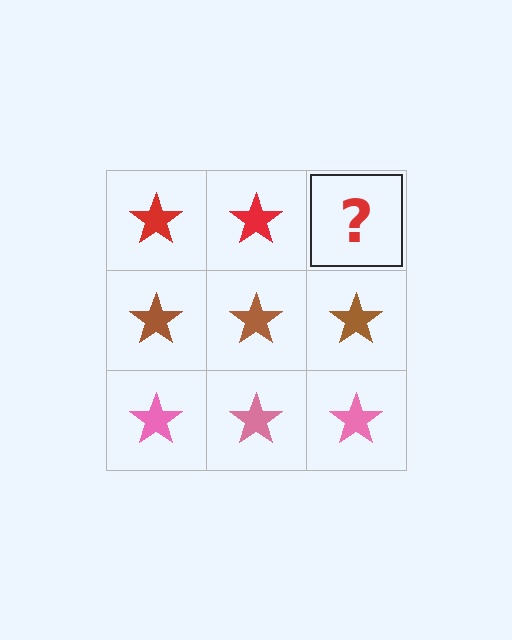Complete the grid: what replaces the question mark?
The question mark should be replaced with a red star.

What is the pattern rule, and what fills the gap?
The rule is that each row has a consistent color. The gap should be filled with a red star.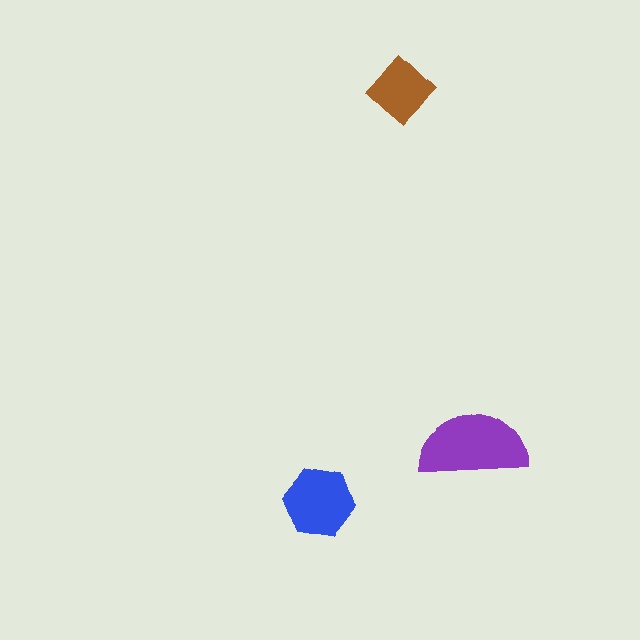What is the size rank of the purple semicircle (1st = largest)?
1st.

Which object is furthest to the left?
The blue hexagon is leftmost.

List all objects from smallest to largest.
The brown diamond, the blue hexagon, the purple semicircle.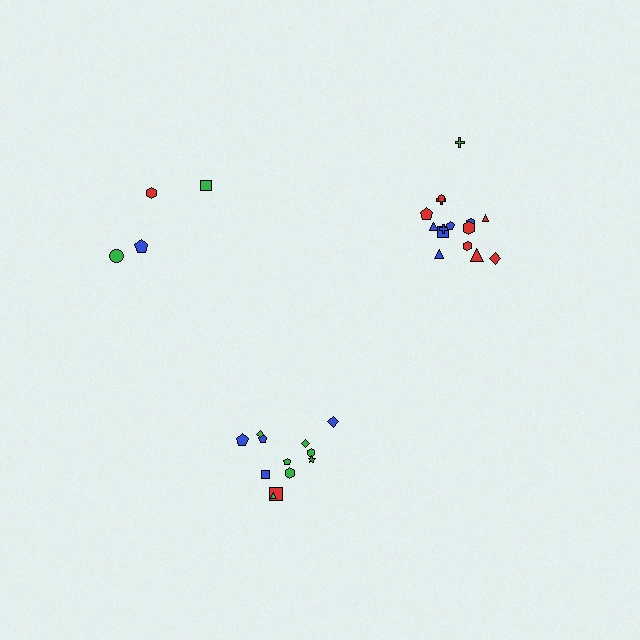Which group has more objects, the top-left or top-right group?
The top-right group.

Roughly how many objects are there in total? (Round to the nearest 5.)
Roughly 30 objects in total.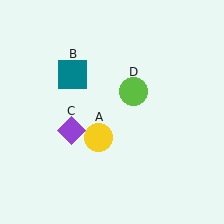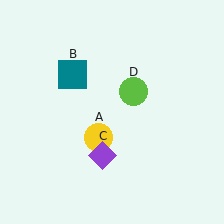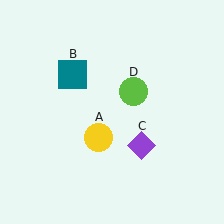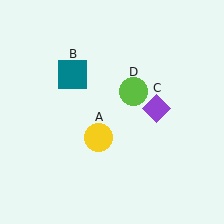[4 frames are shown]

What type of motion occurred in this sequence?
The purple diamond (object C) rotated counterclockwise around the center of the scene.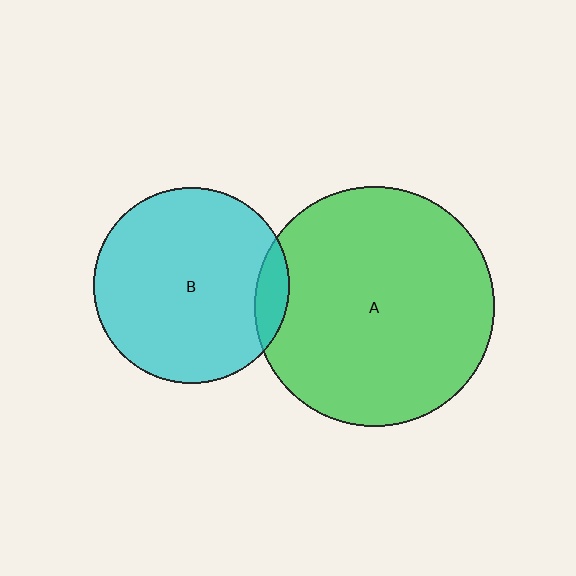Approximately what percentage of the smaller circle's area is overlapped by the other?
Approximately 10%.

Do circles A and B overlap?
Yes.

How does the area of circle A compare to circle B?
Approximately 1.5 times.